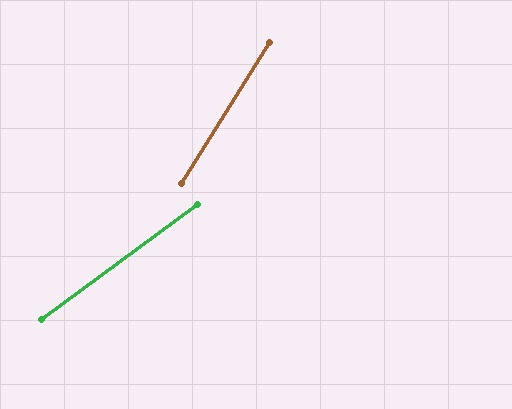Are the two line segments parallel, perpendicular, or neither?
Neither parallel nor perpendicular — they differ by about 22°.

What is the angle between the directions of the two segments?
Approximately 22 degrees.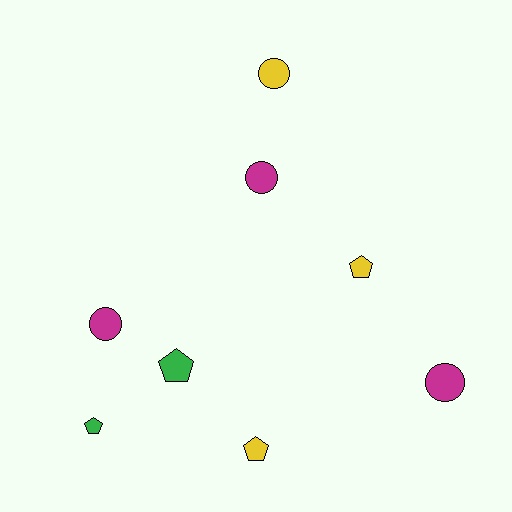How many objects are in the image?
There are 8 objects.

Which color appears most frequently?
Magenta, with 3 objects.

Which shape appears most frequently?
Pentagon, with 4 objects.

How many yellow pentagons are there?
There are 2 yellow pentagons.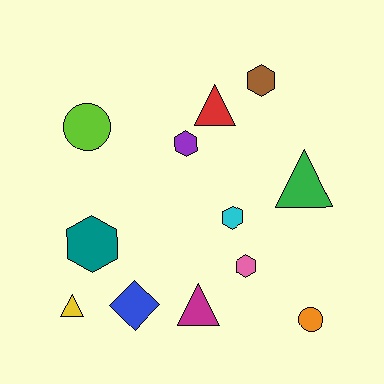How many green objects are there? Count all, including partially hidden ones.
There is 1 green object.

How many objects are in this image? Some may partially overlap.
There are 12 objects.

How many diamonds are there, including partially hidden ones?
There is 1 diamond.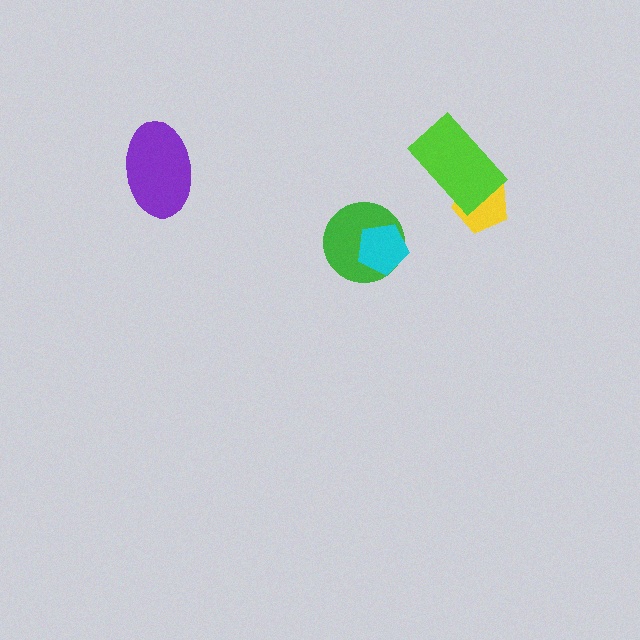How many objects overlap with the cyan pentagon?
1 object overlaps with the cyan pentagon.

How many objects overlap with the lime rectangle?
1 object overlaps with the lime rectangle.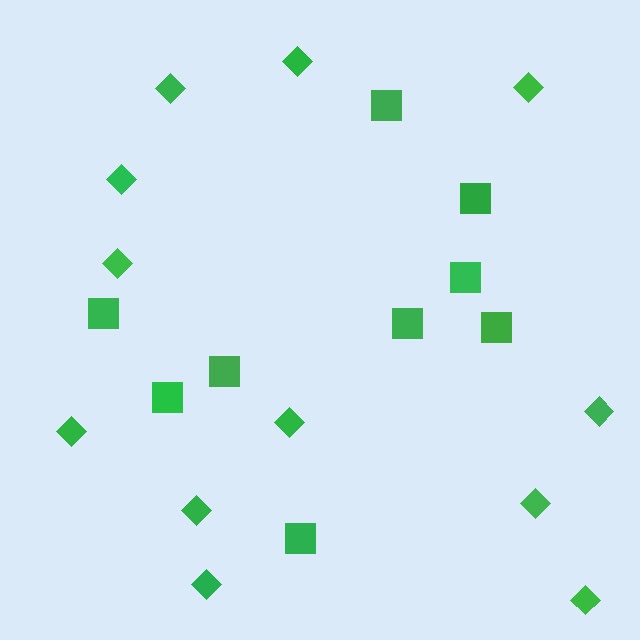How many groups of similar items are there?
There are 2 groups: one group of diamonds (12) and one group of squares (9).